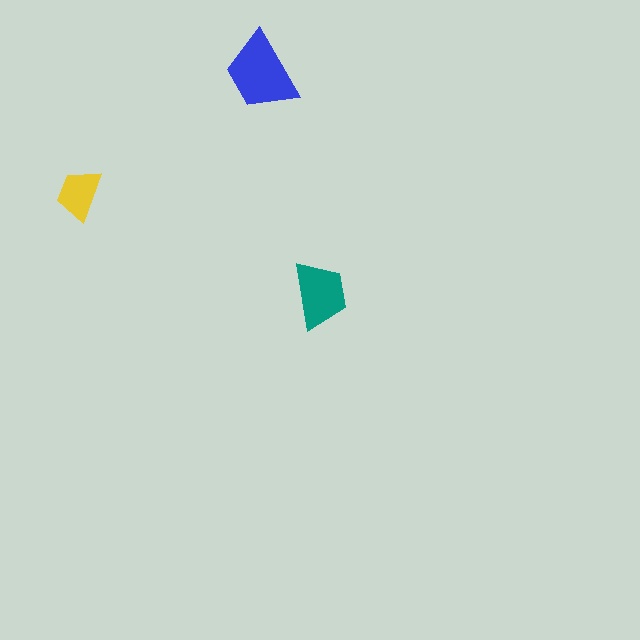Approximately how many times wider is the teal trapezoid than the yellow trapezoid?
About 1.5 times wider.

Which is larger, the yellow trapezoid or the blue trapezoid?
The blue one.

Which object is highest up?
The blue trapezoid is topmost.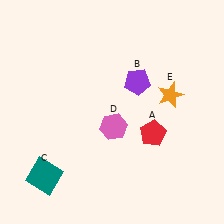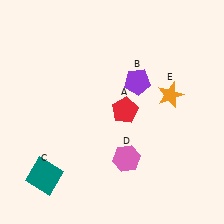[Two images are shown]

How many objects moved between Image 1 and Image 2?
2 objects moved between the two images.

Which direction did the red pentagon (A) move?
The red pentagon (A) moved left.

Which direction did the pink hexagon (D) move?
The pink hexagon (D) moved down.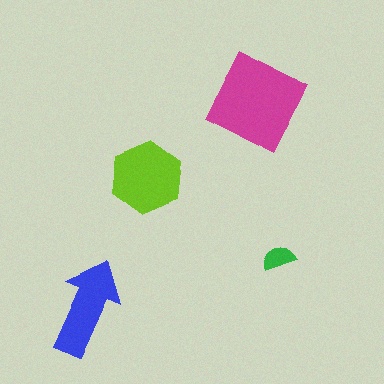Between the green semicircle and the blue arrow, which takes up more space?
The blue arrow.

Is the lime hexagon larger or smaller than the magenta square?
Smaller.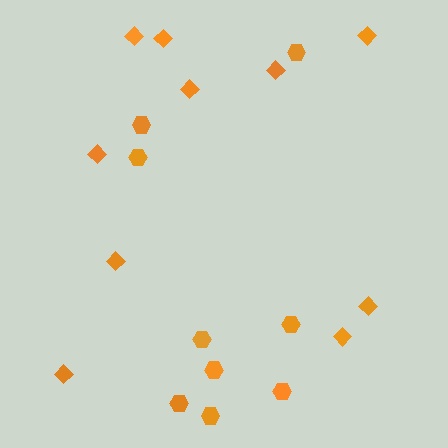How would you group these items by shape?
There are 2 groups: one group of diamonds (10) and one group of hexagons (9).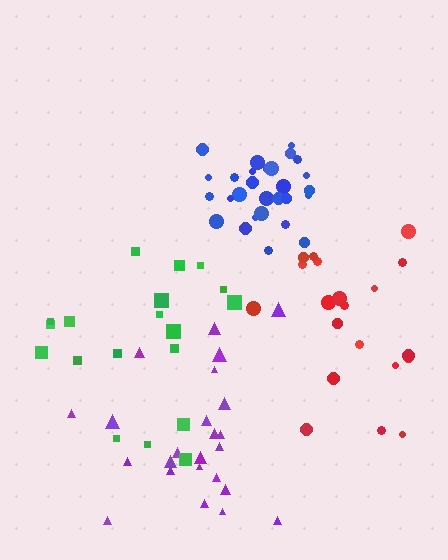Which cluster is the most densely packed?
Blue.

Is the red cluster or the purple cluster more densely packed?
Red.